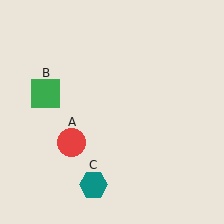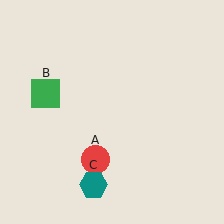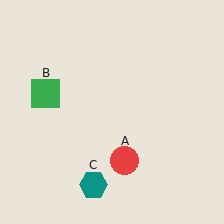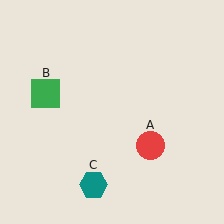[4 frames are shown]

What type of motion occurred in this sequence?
The red circle (object A) rotated counterclockwise around the center of the scene.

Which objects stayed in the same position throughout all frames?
Green square (object B) and teal hexagon (object C) remained stationary.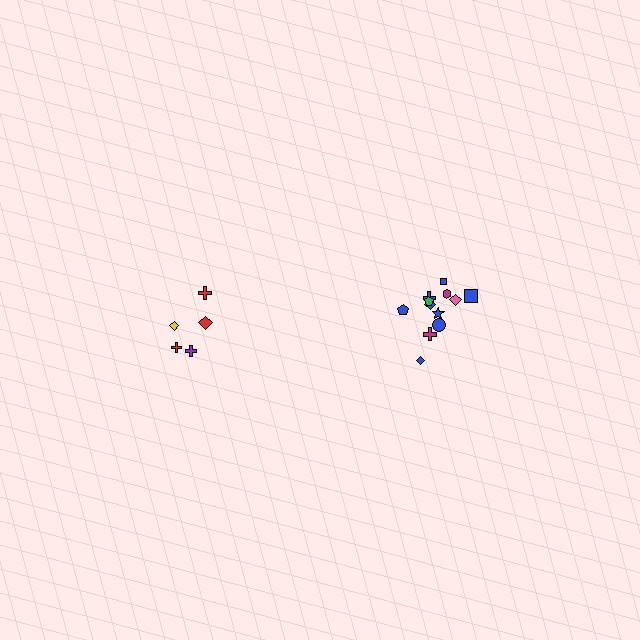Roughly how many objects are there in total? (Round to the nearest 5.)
Roughly 15 objects in total.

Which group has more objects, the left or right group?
The right group.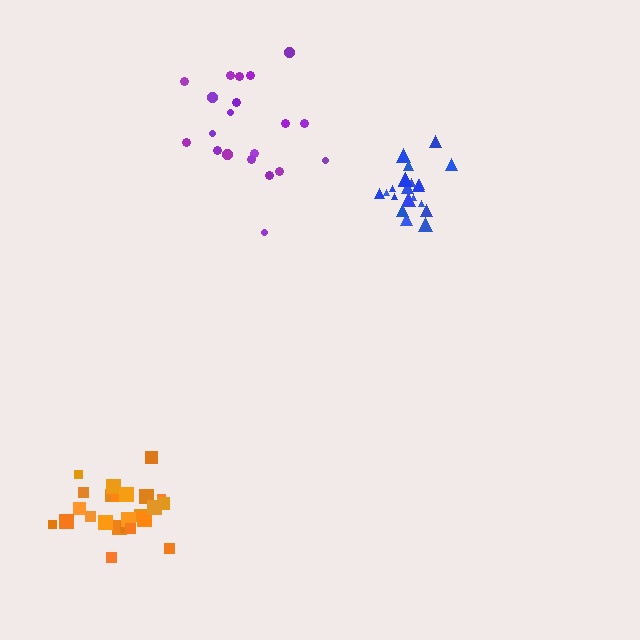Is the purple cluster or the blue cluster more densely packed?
Blue.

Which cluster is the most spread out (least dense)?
Purple.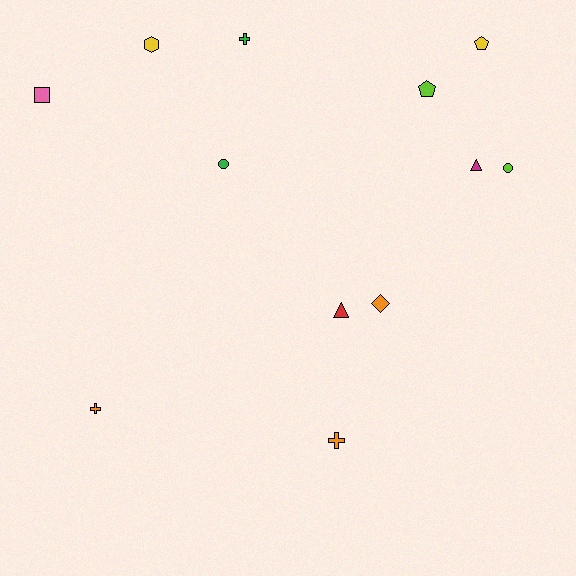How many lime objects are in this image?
There are 2 lime objects.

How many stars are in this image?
There are no stars.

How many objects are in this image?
There are 12 objects.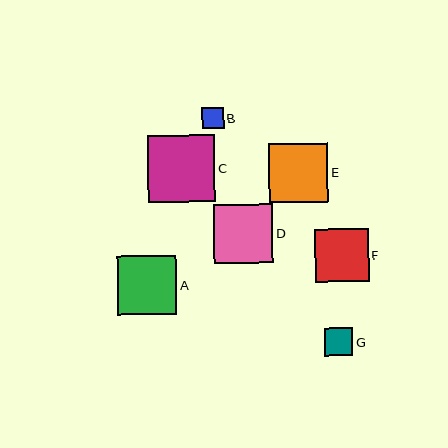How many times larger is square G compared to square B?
Square G is approximately 1.3 times the size of square B.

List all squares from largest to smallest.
From largest to smallest: C, D, A, E, F, G, B.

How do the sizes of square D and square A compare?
Square D and square A are approximately the same size.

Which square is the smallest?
Square B is the smallest with a size of approximately 22 pixels.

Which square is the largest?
Square C is the largest with a size of approximately 67 pixels.